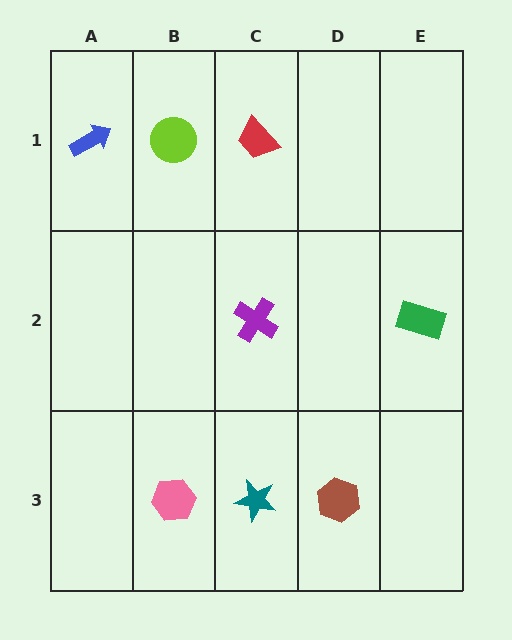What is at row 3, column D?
A brown hexagon.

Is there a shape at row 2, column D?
No, that cell is empty.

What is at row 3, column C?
A teal star.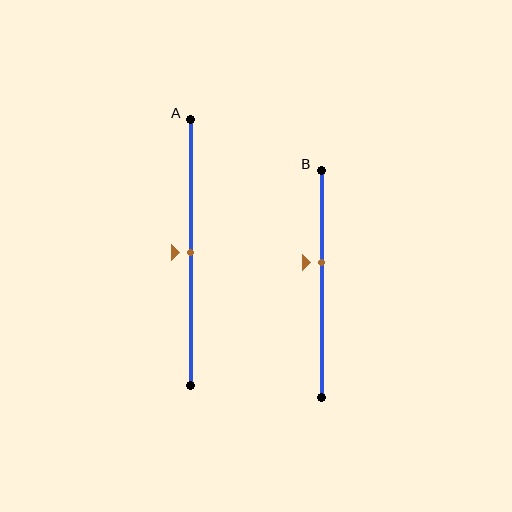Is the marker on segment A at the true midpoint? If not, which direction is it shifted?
Yes, the marker on segment A is at the true midpoint.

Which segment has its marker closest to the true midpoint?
Segment A has its marker closest to the true midpoint.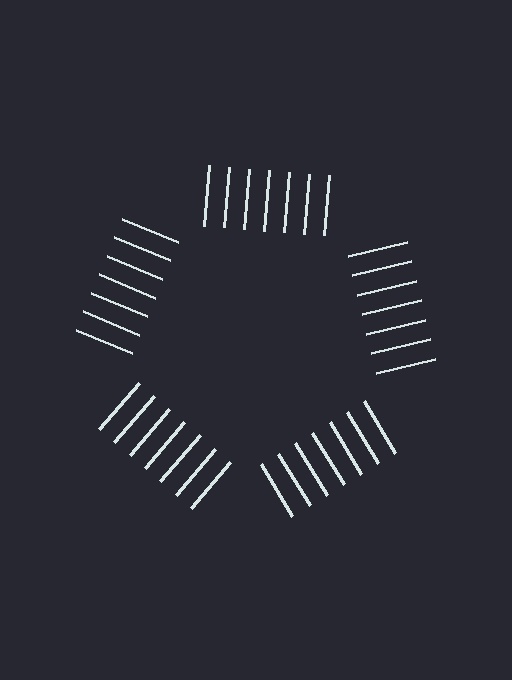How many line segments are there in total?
35 — 7 along each of the 5 edges.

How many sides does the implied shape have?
5 sides — the line-ends trace a pentagon.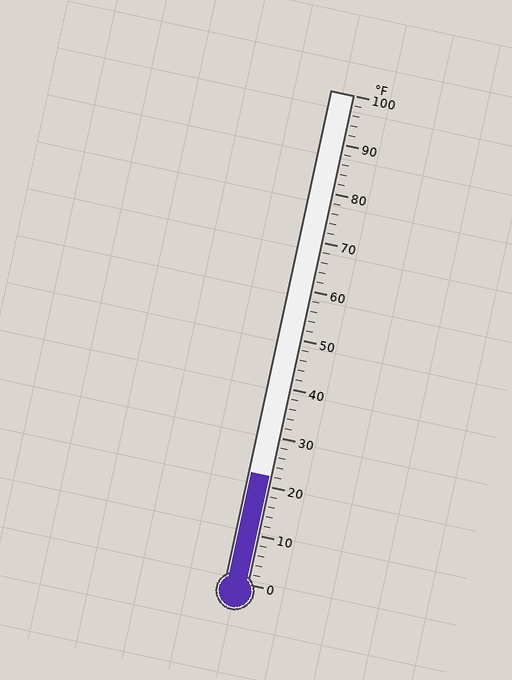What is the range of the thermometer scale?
The thermometer scale ranges from 0°F to 100°F.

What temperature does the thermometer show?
The thermometer shows approximately 22°F.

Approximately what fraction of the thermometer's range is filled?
The thermometer is filled to approximately 20% of its range.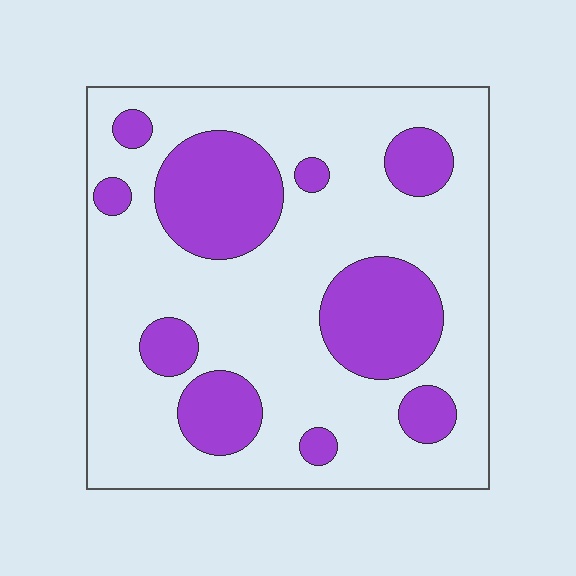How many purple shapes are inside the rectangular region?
10.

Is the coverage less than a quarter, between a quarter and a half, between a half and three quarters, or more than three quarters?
Between a quarter and a half.